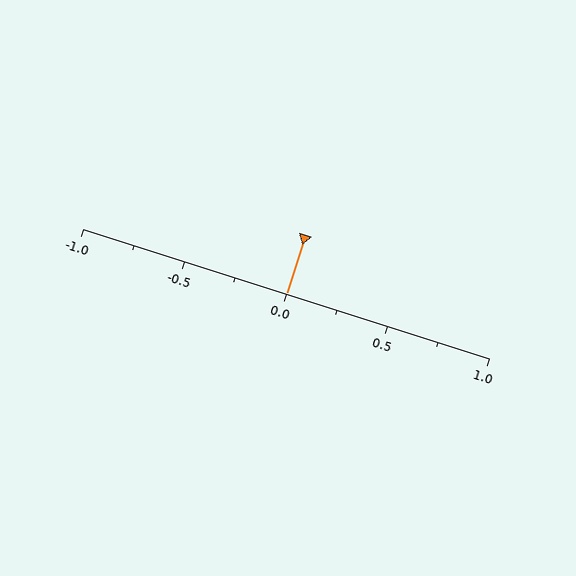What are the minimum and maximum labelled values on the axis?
The axis runs from -1.0 to 1.0.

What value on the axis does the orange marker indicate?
The marker indicates approximately 0.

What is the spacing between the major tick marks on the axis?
The major ticks are spaced 0.5 apart.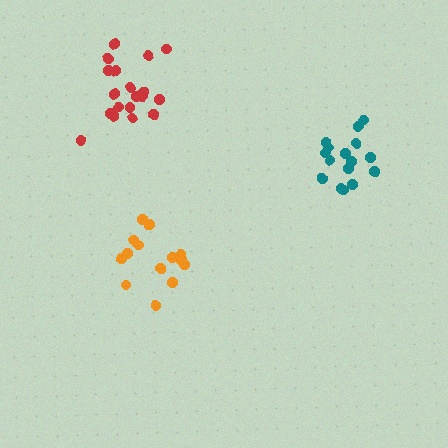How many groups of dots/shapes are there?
There are 3 groups.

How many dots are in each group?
Group 1: 16 dots, Group 2: 14 dots, Group 3: 19 dots (49 total).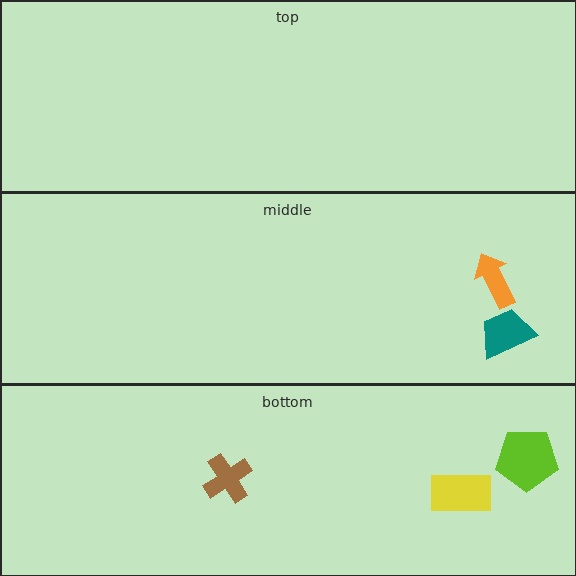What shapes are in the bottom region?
The yellow rectangle, the lime pentagon, the brown cross.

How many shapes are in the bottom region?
3.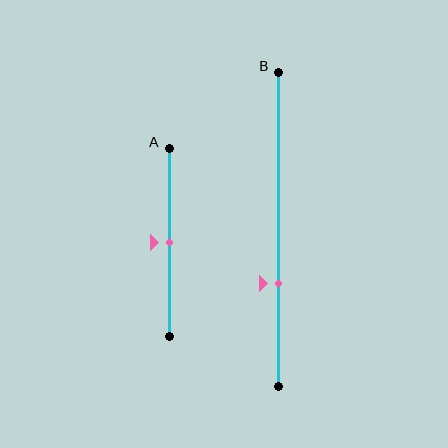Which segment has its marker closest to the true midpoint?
Segment A has its marker closest to the true midpoint.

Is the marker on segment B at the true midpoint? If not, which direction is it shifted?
No, the marker on segment B is shifted downward by about 17% of the segment length.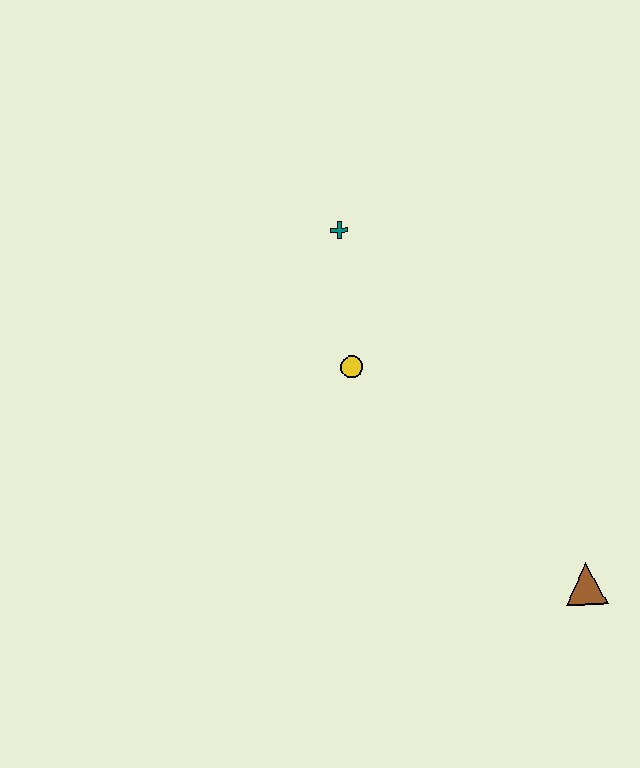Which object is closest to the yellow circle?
The teal cross is closest to the yellow circle.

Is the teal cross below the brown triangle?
No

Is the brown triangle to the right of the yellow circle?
Yes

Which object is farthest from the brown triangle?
The teal cross is farthest from the brown triangle.